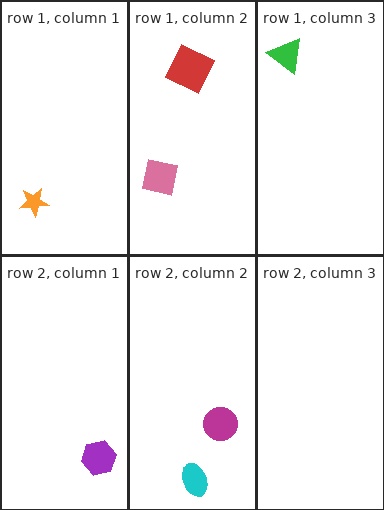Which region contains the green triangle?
The row 1, column 3 region.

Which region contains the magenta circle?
The row 2, column 2 region.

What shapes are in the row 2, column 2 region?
The cyan ellipse, the magenta circle.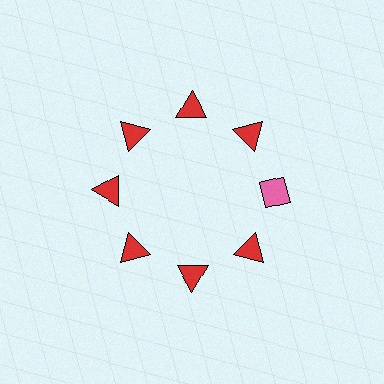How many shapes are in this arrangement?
There are 8 shapes arranged in a ring pattern.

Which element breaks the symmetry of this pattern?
The pink diamond at roughly the 3 o'clock position breaks the symmetry. All other shapes are red triangles.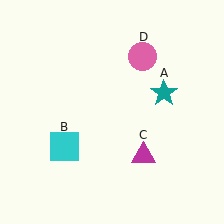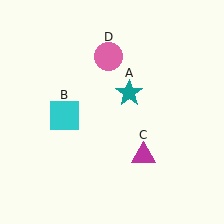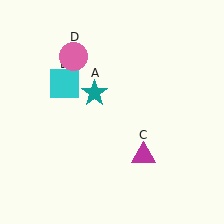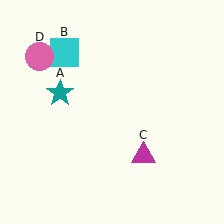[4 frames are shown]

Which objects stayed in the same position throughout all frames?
Magenta triangle (object C) remained stationary.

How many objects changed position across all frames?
3 objects changed position: teal star (object A), cyan square (object B), pink circle (object D).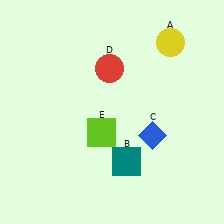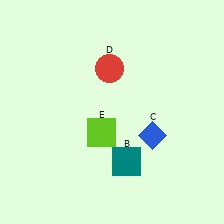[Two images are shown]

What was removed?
The yellow circle (A) was removed in Image 2.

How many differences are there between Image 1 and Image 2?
There is 1 difference between the two images.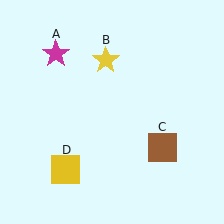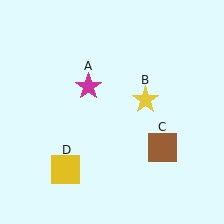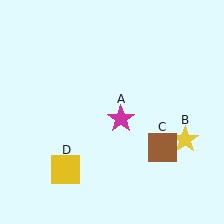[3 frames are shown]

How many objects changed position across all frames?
2 objects changed position: magenta star (object A), yellow star (object B).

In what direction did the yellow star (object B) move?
The yellow star (object B) moved down and to the right.